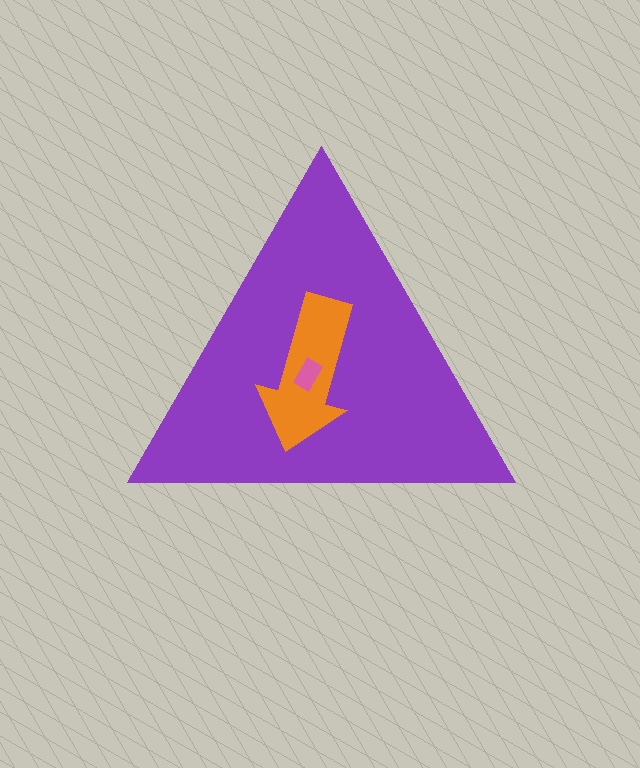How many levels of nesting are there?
3.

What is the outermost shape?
The purple triangle.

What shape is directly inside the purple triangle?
The orange arrow.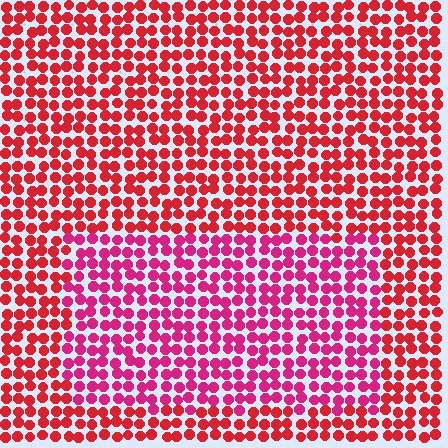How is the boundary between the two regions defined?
The boundary is defined purely by a slight shift in hue (about 28 degrees). Spacing, size, and orientation are identical on both sides.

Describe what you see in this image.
The image is filled with small red elements in a uniform arrangement. A rectangle-shaped region is visible where the elements are tinted to a slightly different hue, forming a subtle color boundary.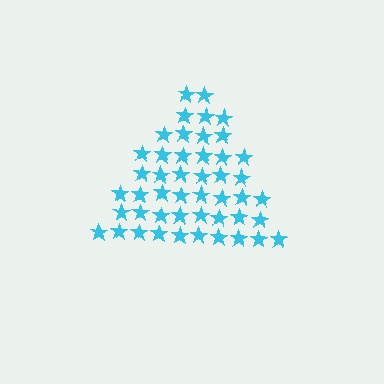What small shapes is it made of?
It is made of small stars.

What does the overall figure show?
The overall figure shows a triangle.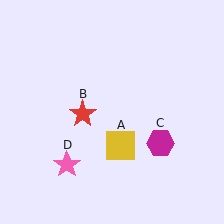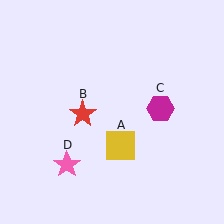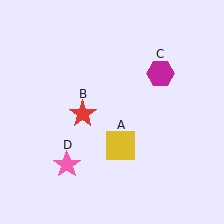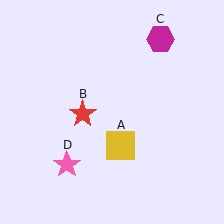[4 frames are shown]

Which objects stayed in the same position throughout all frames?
Yellow square (object A) and red star (object B) and pink star (object D) remained stationary.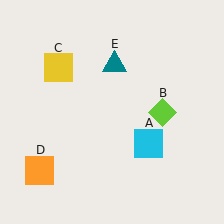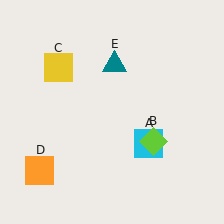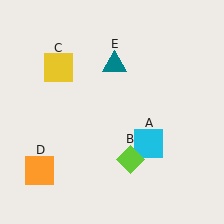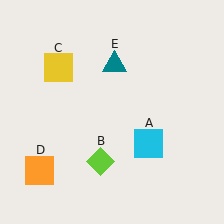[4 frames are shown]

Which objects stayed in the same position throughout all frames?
Cyan square (object A) and yellow square (object C) and orange square (object D) and teal triangle (object E) remained stationary.